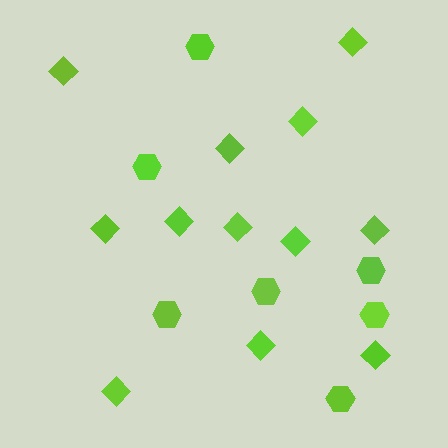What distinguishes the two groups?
There are 2 groups: one group of diamonds (12) and one group of hexagons (7).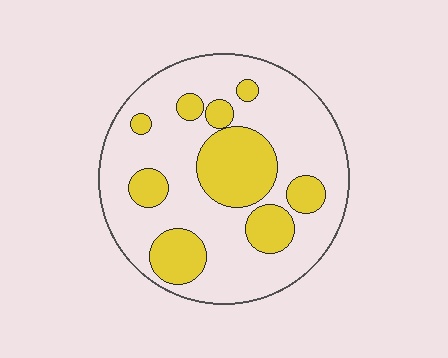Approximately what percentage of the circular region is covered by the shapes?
Approximately 30%.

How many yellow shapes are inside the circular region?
9.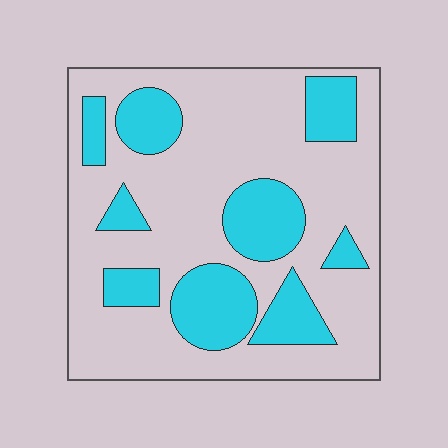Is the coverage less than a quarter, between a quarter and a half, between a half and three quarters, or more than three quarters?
Between a quarter and a half.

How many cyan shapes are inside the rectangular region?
9.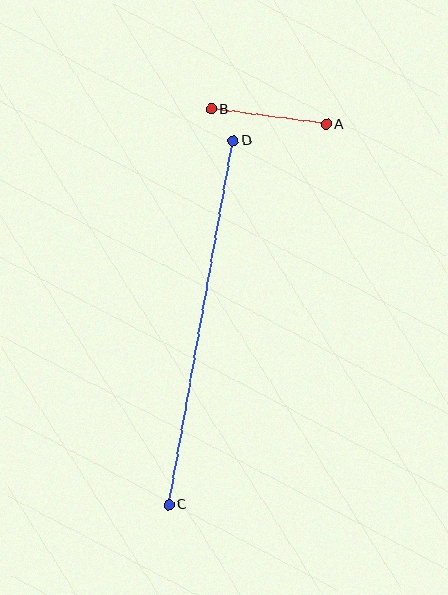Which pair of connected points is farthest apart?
Points C and D are farthest apart.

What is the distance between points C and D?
The distance is approximately 370 pixels.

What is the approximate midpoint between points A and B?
The midpoint is at approximately (269, 117) pixels.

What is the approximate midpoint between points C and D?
The midpoint is at approximately (201, 323) pixels.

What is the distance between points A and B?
The distance is approximately 116 pixels.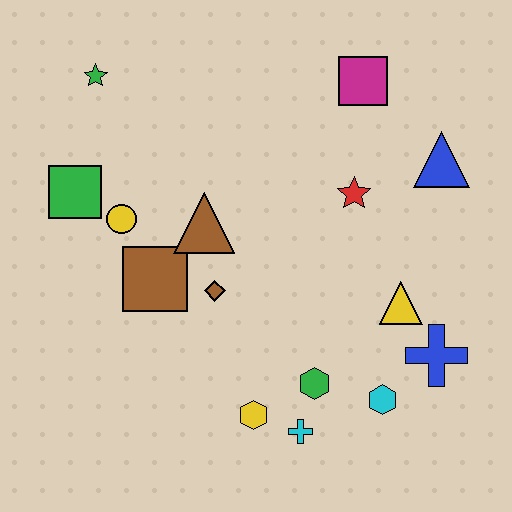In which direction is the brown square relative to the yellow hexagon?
The brown square is above the yellow hexagon.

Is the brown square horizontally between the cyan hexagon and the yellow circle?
Yes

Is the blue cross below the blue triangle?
Yes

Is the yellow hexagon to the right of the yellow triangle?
No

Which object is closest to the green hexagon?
The cyan cross is closest to the green hexagon.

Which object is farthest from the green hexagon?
The green star is farthest from the green hexagon.